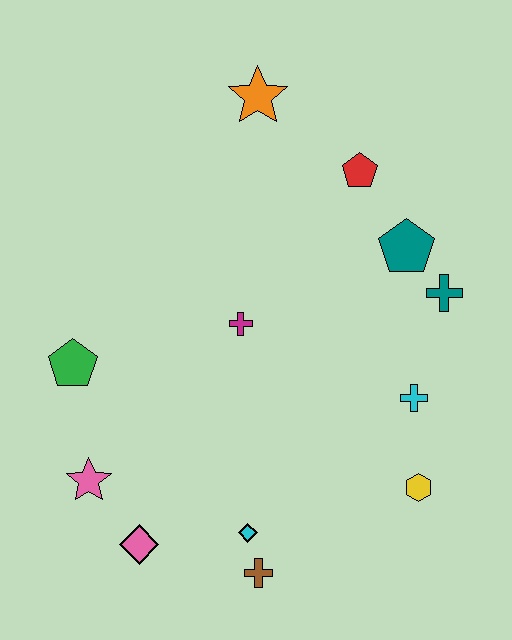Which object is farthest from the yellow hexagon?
The orange star is farthest from the yellow hexagon.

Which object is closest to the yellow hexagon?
The cyan cross is closest to the yellow hexagon.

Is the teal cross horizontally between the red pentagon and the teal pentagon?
No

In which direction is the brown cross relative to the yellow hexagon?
The brown cross is to the left of the yellow hexagon.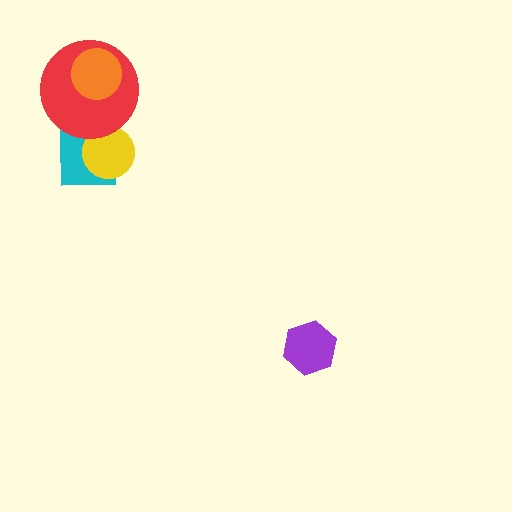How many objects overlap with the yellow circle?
2 objects overlap with the yellow circle.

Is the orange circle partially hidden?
No, no other shape covers it.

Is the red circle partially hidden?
Yes, it is partially covered by another shape.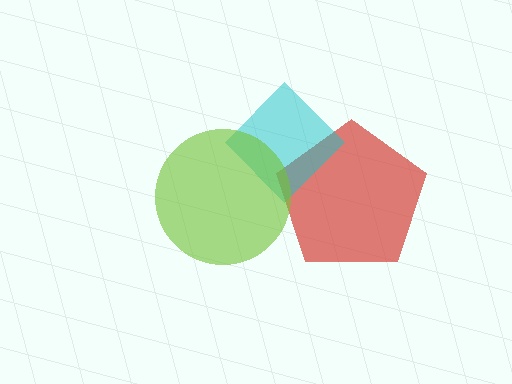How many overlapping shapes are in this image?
There are 3 overlapping shapes in the image.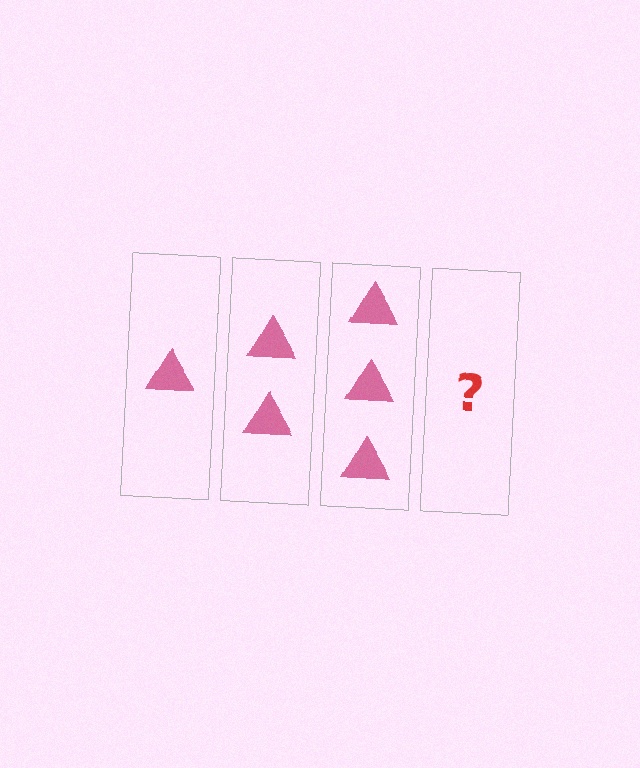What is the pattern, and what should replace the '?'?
The pattern is that each step adds one more triangle. The '?' should be 4 triangles.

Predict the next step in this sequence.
The next step is 4 triangles.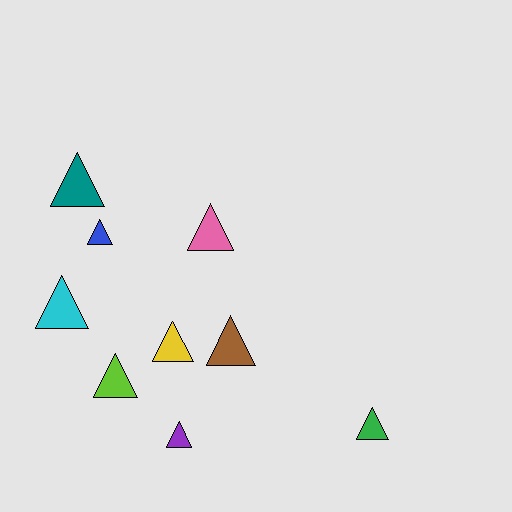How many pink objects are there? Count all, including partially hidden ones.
There is 1 pink object.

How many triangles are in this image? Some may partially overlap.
There are 9 triangles.